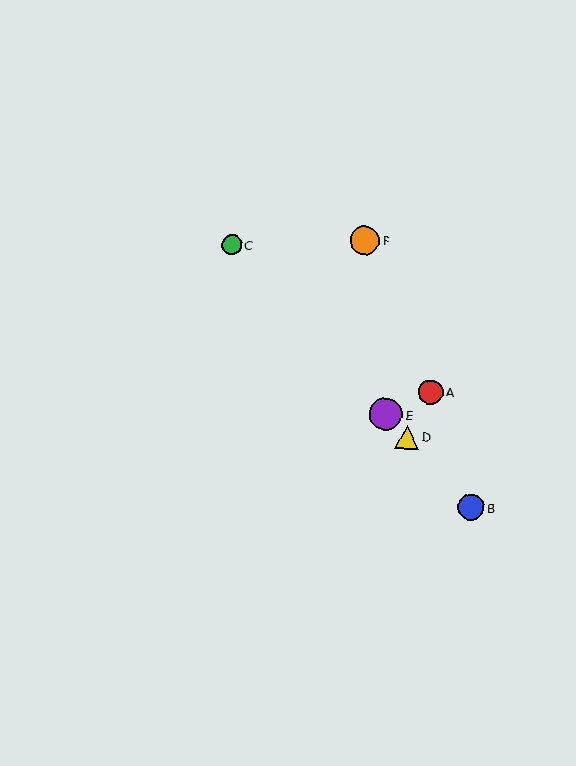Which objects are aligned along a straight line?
Objects B, C, D, E are aligned along a straight line.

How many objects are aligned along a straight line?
4 objects (B, C, D, E) are aligned along a straight line.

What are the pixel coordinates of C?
Object C is at (232, 245).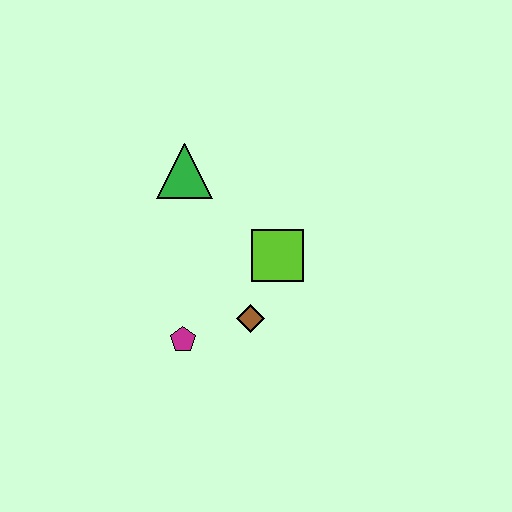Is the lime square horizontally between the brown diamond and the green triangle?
No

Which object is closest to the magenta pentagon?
The brown diamond is closest to the magenta pentagon.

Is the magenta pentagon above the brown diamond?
No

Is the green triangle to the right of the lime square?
No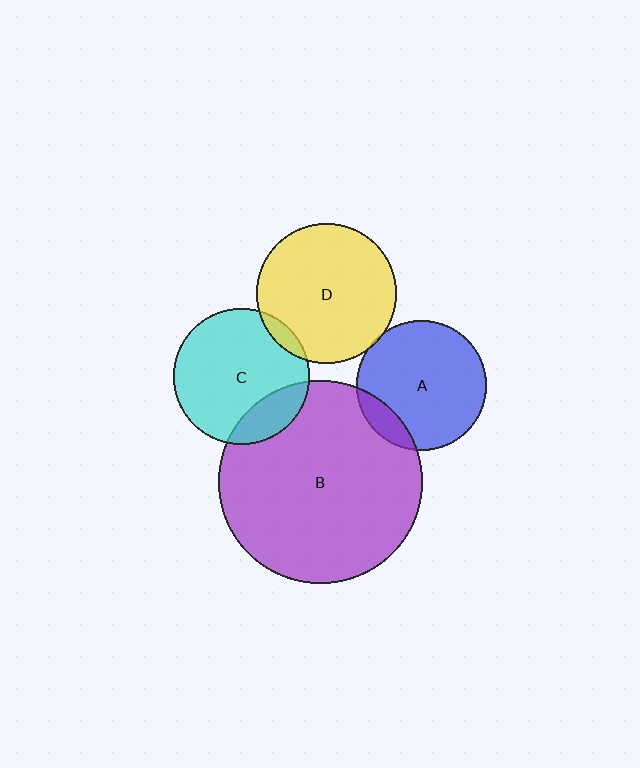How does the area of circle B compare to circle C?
Approximately 2.2 times.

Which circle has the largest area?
Circle B (purple).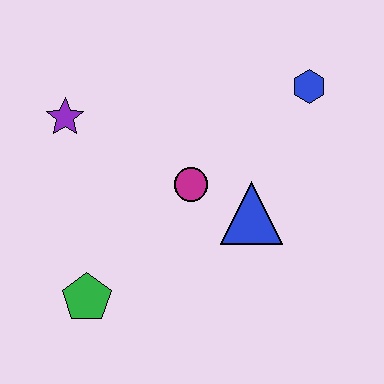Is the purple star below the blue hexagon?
Yes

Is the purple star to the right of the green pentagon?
No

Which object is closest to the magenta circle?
The blue triangle is closest to the magenta circle.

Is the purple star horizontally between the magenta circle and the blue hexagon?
No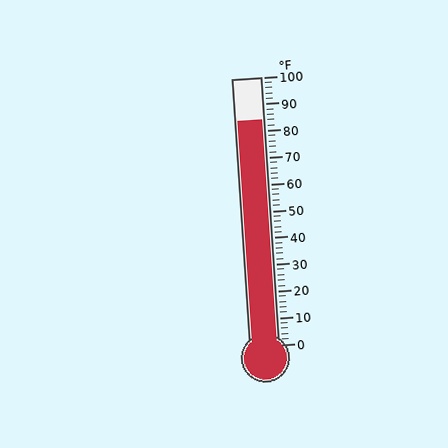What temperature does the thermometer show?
The thermometer shows approximately 84°F.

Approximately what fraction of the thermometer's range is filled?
The thermometer is filled to approximately 85% of its range.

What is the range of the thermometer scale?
The thermometer scale ranges from 0°F to 100°F.